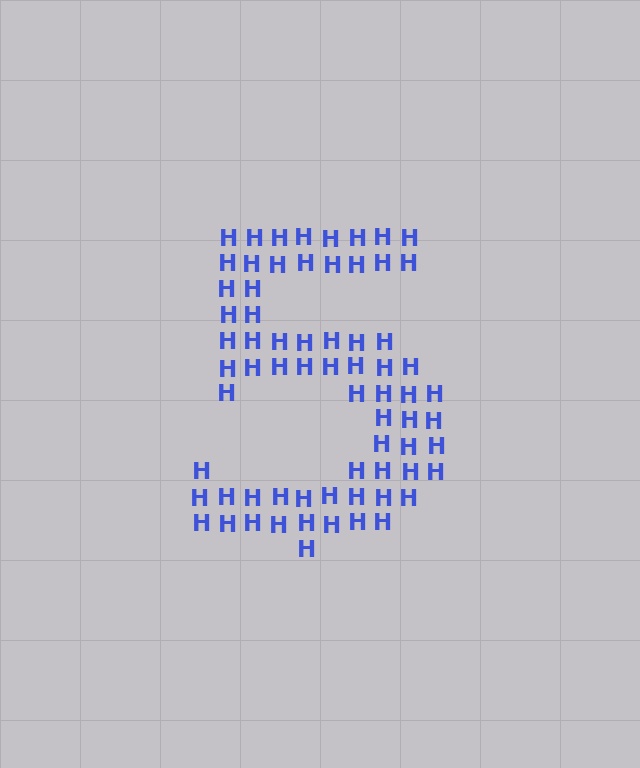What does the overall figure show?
The overall figure shows the digit 5.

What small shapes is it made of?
It is made of small letter H's.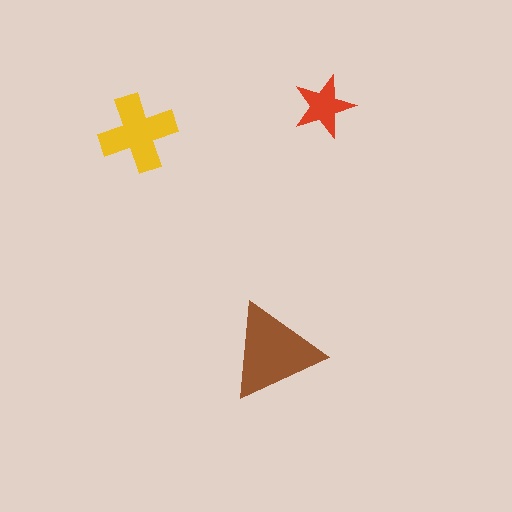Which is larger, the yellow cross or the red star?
The yellow cross.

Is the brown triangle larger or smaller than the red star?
Larger.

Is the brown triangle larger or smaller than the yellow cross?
Larger.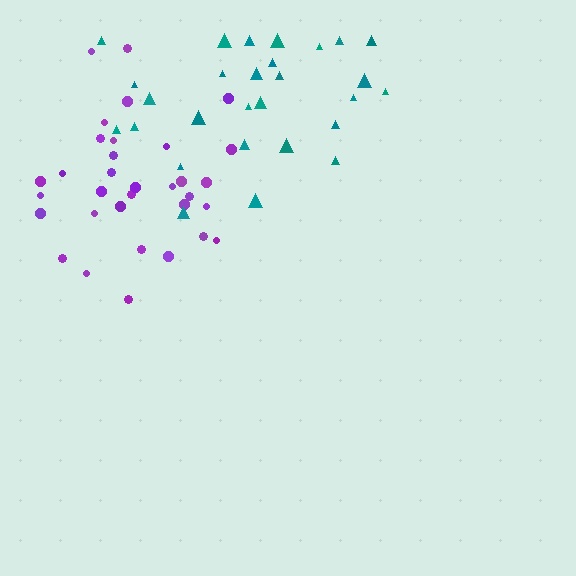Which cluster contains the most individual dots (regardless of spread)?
Purple (33).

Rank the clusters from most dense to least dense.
purple, teal.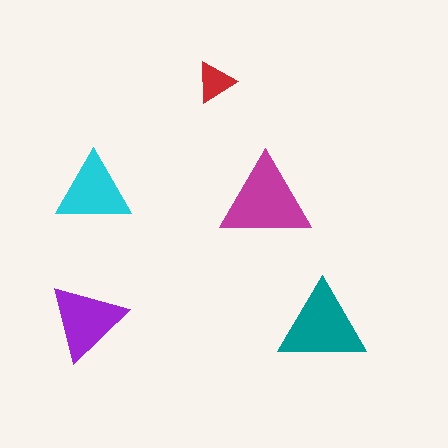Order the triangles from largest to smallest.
the magenta one, the teal one, the purple one, the cyan one, the red one.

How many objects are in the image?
There are 5 objects in the image.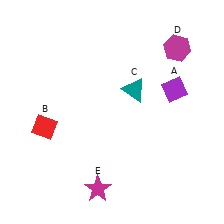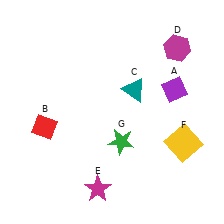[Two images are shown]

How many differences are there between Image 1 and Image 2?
There are 2 differences between the two images.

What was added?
A yellow square (F), a green star (G) were added in Image 2.